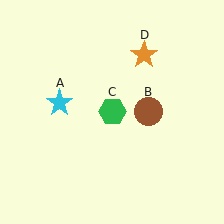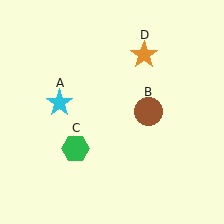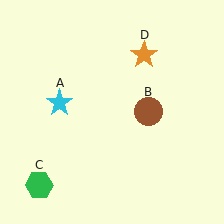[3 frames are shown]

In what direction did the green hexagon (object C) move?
The green hexagon (object C) moved down and to the left.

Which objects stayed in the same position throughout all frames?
Cyan star (object A) and brown circle (object B) and orange star (object D) remained stationary.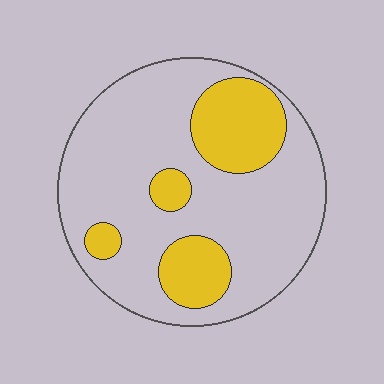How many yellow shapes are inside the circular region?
4.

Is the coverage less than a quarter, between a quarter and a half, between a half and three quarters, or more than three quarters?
Less than a quarter.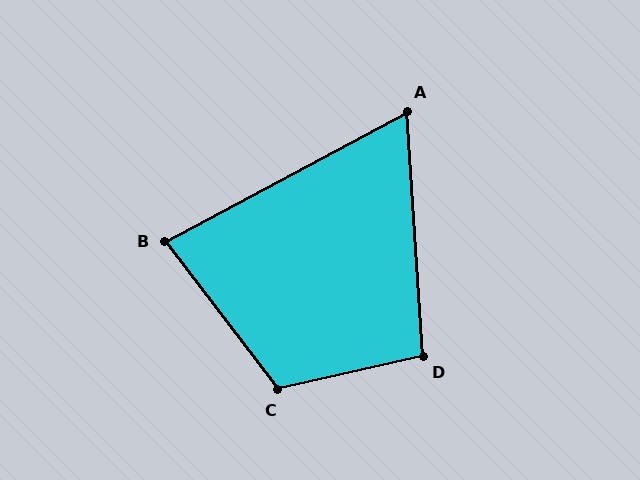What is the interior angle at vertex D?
Approximately 99 degrees (obtuse).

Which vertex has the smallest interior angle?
A, at approximately 66 degrees.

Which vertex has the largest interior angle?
C, at approximately 114 degrees.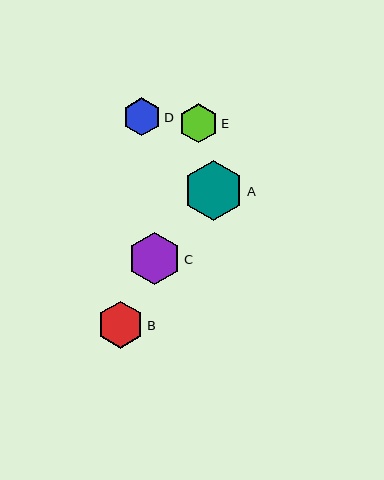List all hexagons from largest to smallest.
From largest to smallest: A, C, B, E, D.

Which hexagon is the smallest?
Hexagon D is the smallest with a size of approximately 38 pixels.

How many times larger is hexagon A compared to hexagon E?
Hexagon A is approximately 1.5 times the size of hexagon E.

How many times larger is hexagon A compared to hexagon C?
Hexagon A is approximately 1.1 times the size of hexagon C.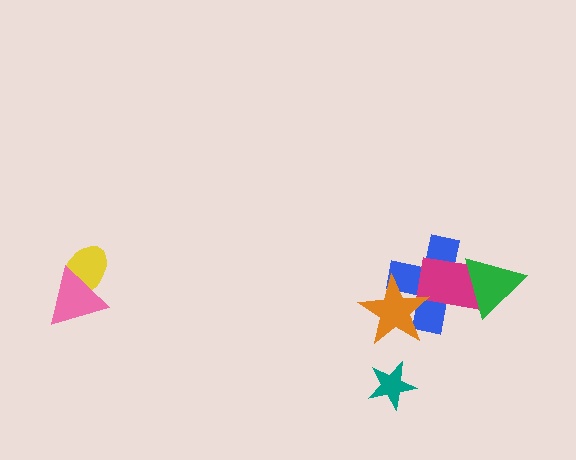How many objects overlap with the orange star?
1 object overlaps with the orange star.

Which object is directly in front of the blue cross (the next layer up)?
The magenta rectangle is directly in front of the blue cross.